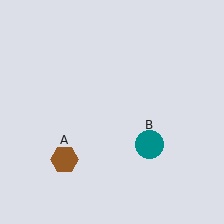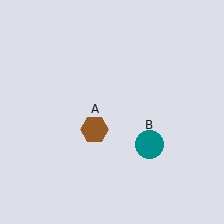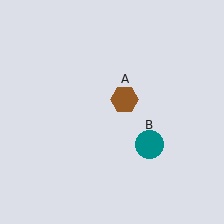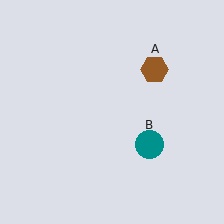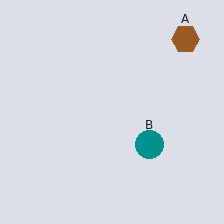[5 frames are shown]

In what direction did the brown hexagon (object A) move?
The brown hexagon (object A) moved up and to the right.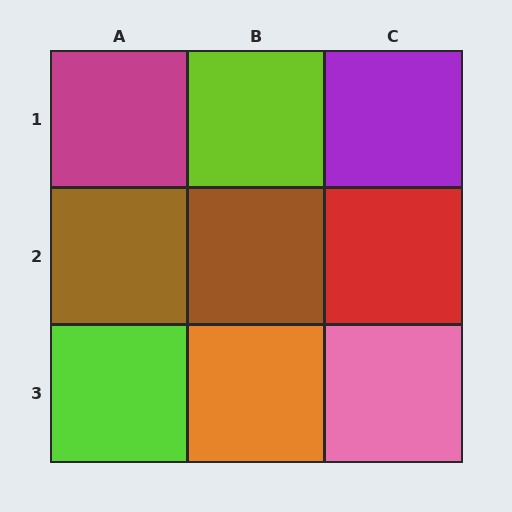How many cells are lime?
2 cells are lime.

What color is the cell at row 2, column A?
Brown.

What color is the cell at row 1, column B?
Lime.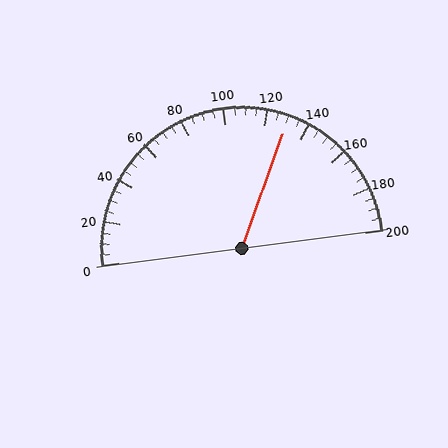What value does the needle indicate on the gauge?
The needle indicates approximately 130.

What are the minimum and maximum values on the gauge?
The gauge ranges from 0 to 200.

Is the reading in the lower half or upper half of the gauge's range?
The reading is in the upper half of the range (0 to 200).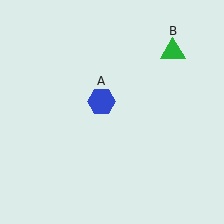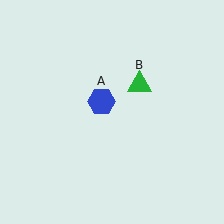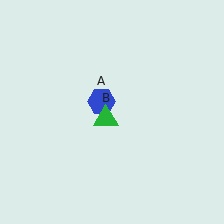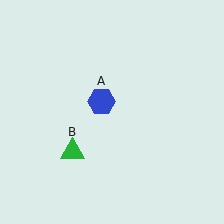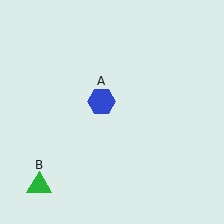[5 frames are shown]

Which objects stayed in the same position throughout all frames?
Blue hexagon (object A) remained stationary.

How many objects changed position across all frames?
1 object changed position: green triangle (object B).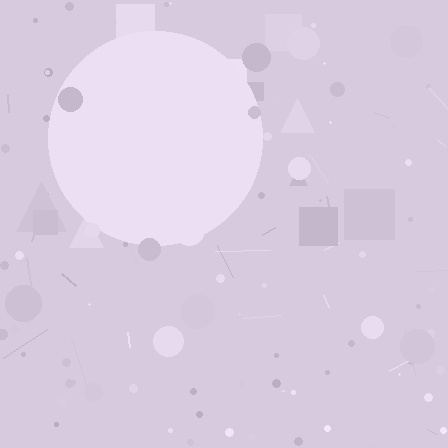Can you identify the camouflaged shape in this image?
The camouflaged shape is a circle.